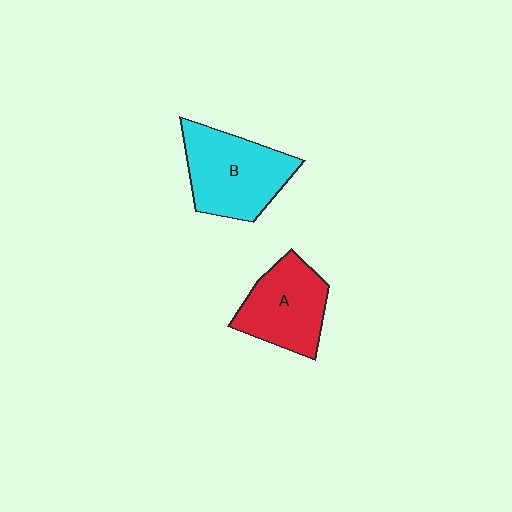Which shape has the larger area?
Shape B (cyan).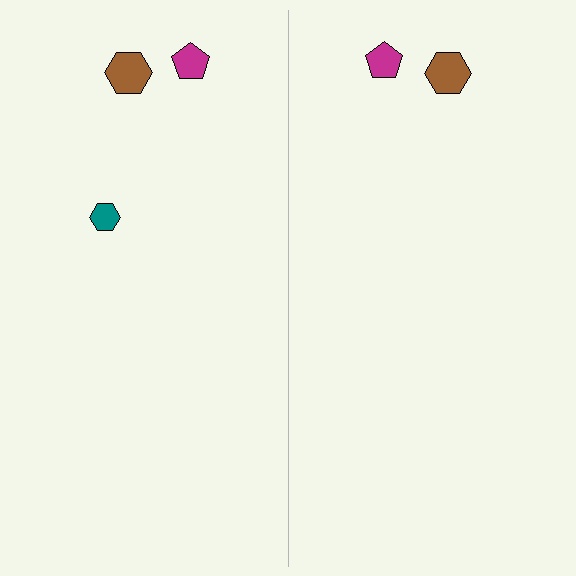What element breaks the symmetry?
A teal hexagon is missing from the right side.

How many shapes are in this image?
There are 5 shapes in this image.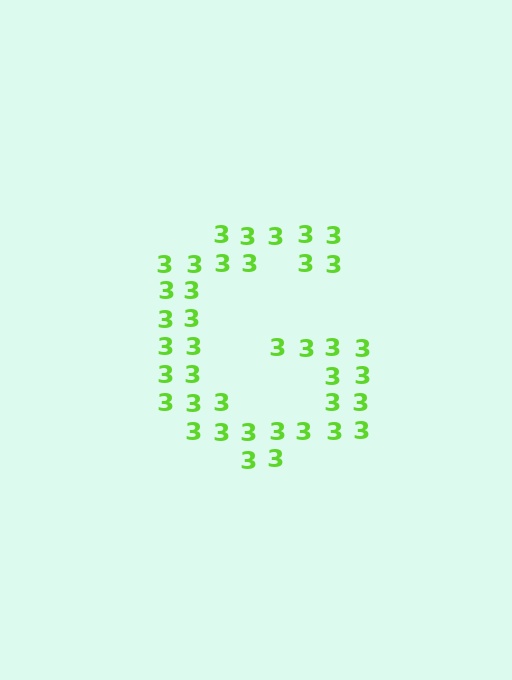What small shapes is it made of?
It is made of small digit 3's.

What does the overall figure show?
The overall figure shows the letter G.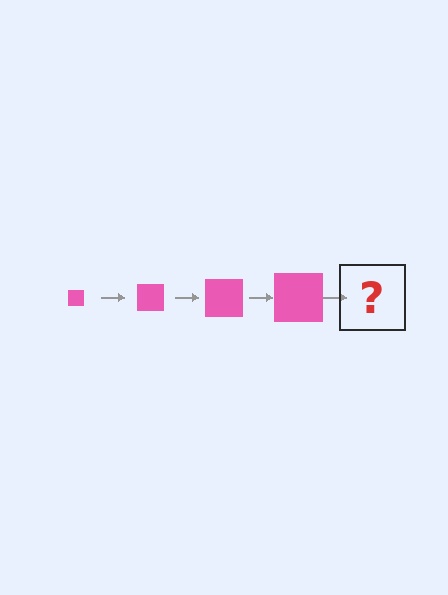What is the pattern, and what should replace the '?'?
The pattern is that the square gets progressively larger each step. The '?' should be a pink square, larger than the previous one.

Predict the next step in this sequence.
The next step is a pink square, larger than the previous one.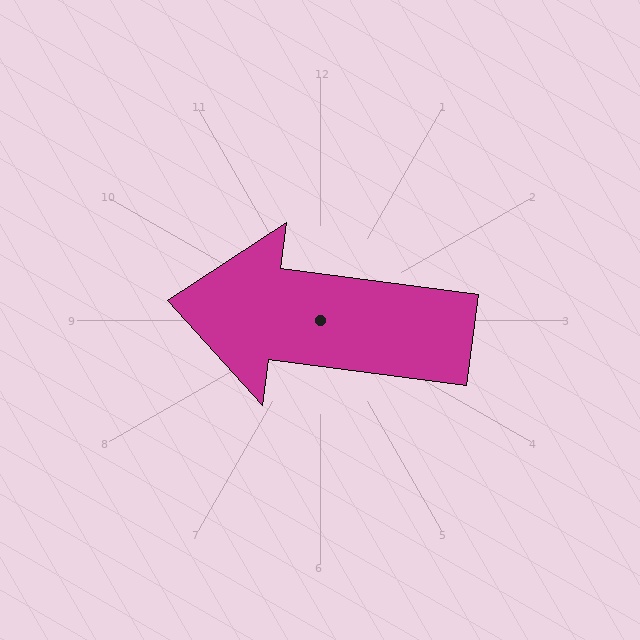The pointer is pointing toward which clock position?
Roughly 9 o'clock.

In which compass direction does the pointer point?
West.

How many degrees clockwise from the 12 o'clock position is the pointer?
Approximately 277 degrees.